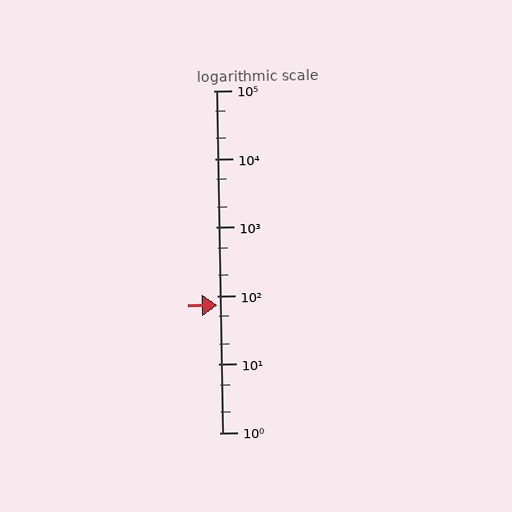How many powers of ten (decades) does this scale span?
The scale spans 5 decades, from 1 to 100000.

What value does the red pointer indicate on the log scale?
The pointer indicates approximately 74.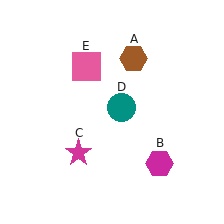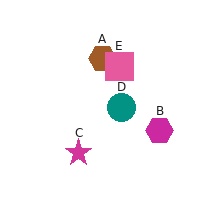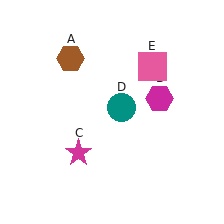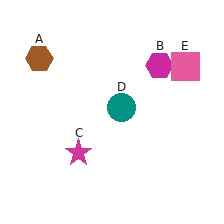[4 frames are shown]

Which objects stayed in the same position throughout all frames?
Magenta star (object C) and teal circle (object D) remained stationary.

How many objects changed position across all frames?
3 objects changed position: brown hexagon (object A), magenta hexagon (object B), pink square (object E).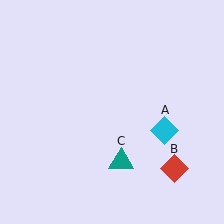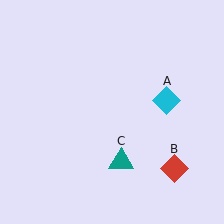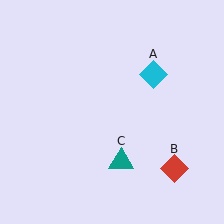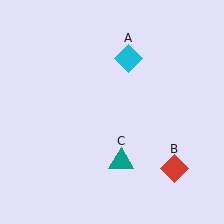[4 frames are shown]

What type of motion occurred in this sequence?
The cyan diamond (object A) rotated counterclockwise around the center of the scene.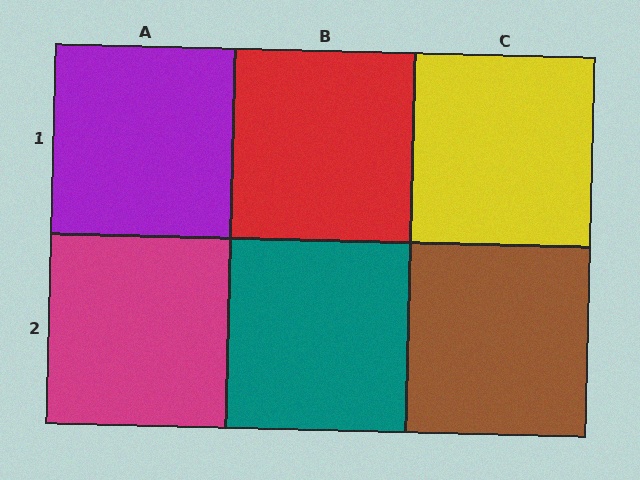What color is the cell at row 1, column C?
Yellow.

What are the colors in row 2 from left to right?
Magenta, teal, brown.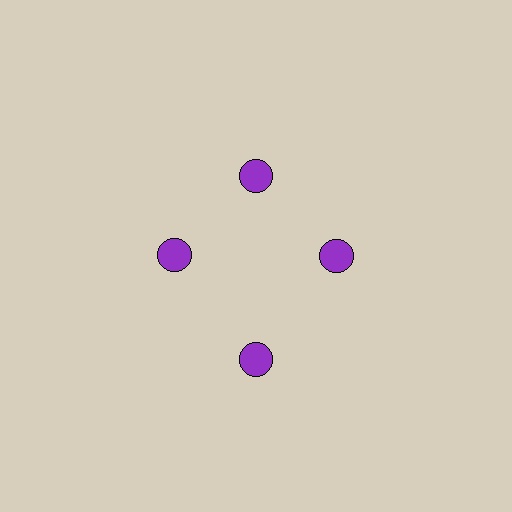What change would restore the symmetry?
The symmetry would be restored by moving it inward, back onto the ring so that all 4 circles sit at equal angles and equal distance from the center.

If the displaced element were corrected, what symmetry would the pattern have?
It would have 4-fold rotational symmetry — the pattern would map onto itself every 90 degrees.